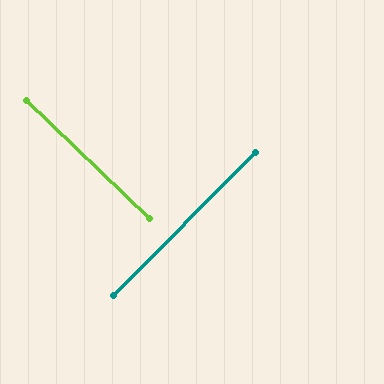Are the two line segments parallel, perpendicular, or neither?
Perpendicular — they meet at approximately 89°.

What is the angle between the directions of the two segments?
Approximately 89 degrees.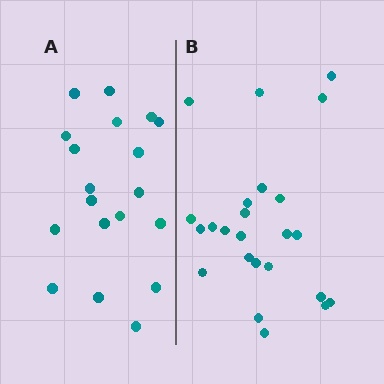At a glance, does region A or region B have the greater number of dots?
Region B (the right region) has more dots.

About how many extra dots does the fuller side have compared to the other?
Region B has about 5 more dots than region A.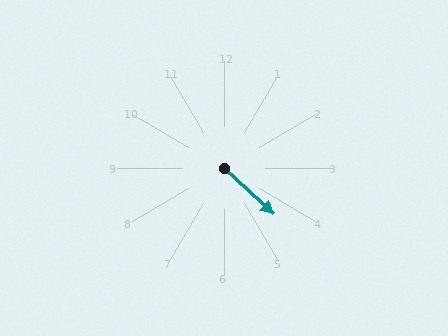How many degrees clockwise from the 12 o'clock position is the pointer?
Approximately 133 degrees.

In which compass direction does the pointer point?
Southeast.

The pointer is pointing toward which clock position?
Roughly 4 o'clock.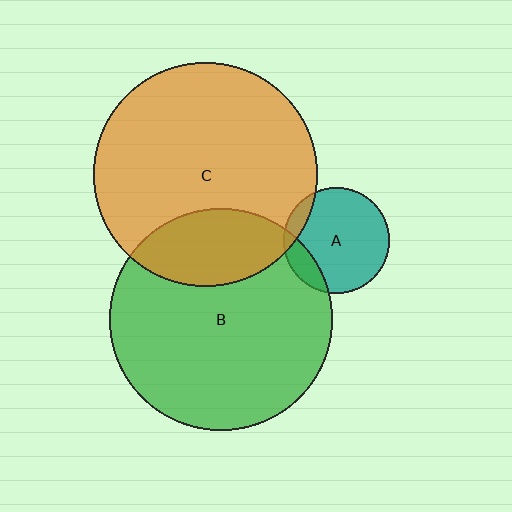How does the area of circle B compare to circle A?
Approximately 4.4 times.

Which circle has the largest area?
Circle C (orange).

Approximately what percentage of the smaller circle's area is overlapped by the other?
Approximately 15%.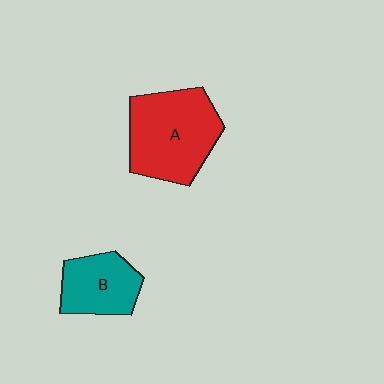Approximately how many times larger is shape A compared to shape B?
Approximately 1.6 times.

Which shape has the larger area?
Shape A (red).